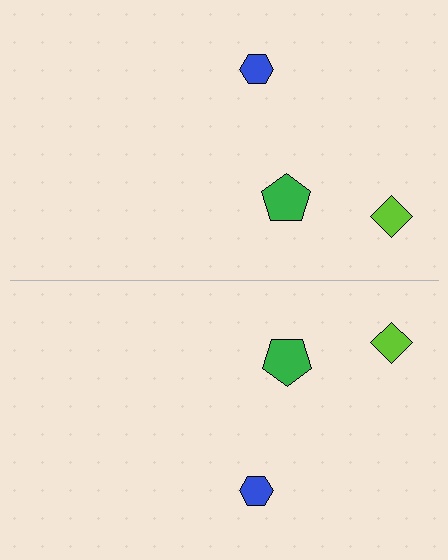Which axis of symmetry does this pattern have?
The pattern has a horizontal axis of symmetry running through the center of the image.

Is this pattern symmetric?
Yes, this pattern has bilateral (reflection) symmetry.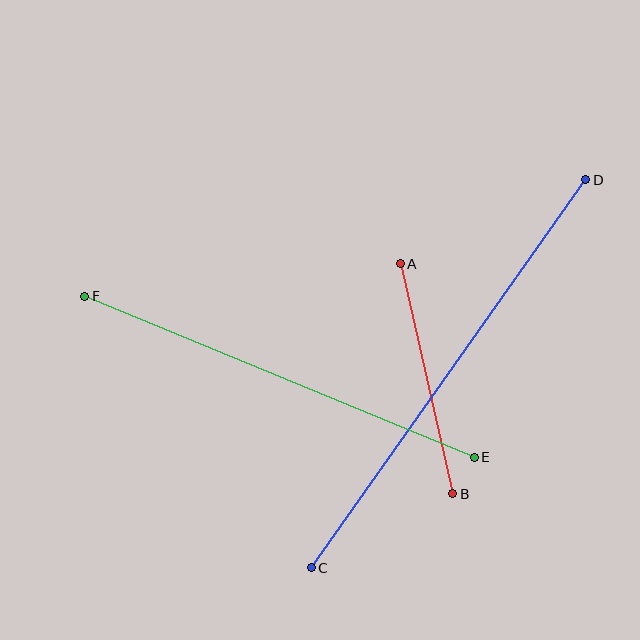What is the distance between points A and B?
The distance is approximately 236 pixels.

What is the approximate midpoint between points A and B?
The midpoint is at approximately (427, 379) pixels.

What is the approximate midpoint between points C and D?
The midpoint is at approximately (449, 374) pixels.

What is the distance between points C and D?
The distance is approximately 475 pixels.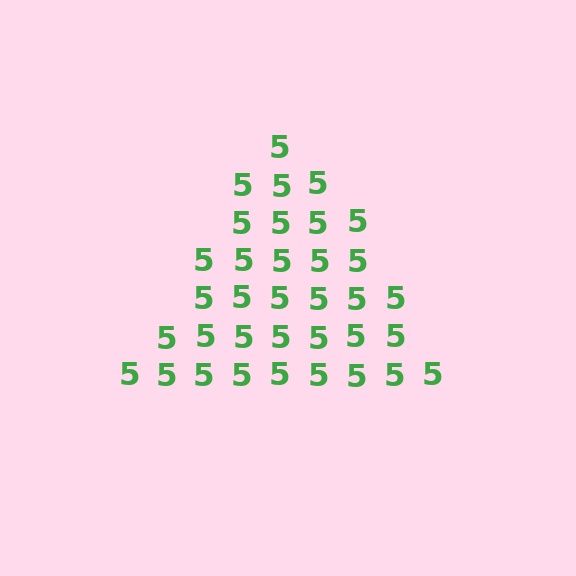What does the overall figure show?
The overall figure shows a triangle.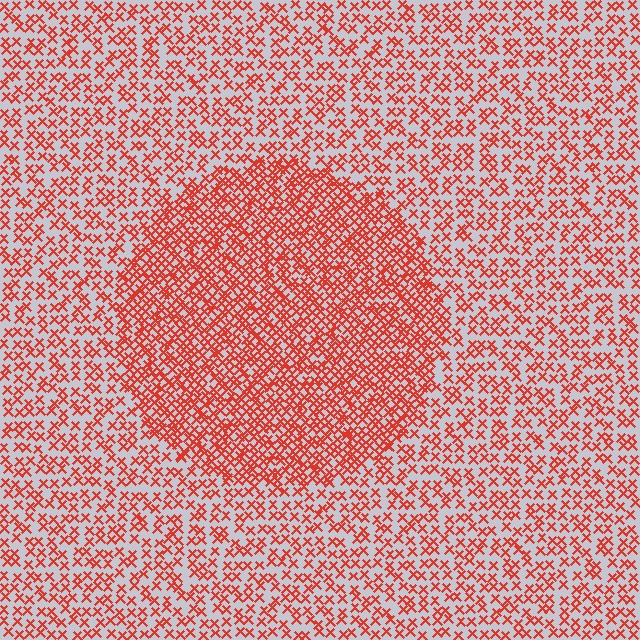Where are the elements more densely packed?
The elements are more densely packed inside the circle boundary.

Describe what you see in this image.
The image contains small red elements arranged at two different densities. A circle-shaped region is visible where the elements are more densely packed than the surrounding area.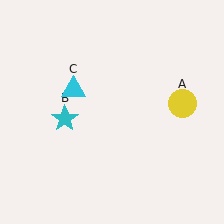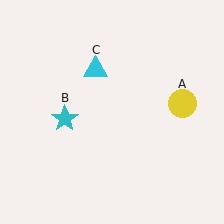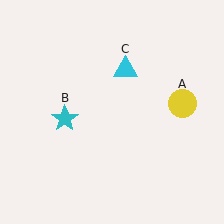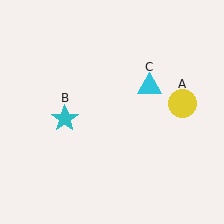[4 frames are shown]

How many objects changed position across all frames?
1 object changed position: cyan triangle (object C).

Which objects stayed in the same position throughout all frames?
Yellow circle (object A) and cyan star (object B) remained stationary.